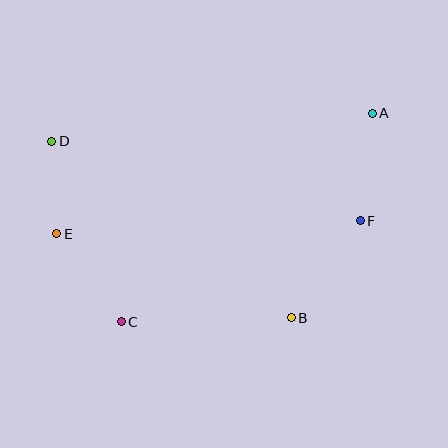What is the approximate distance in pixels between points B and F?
The distance between B and F is approximately 119 pixels.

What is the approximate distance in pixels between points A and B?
The distance between A and B is approximately 220 pixels.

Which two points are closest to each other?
Points D and E are closest to each other.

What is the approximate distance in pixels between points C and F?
The distance between C and F is approximately 260 pixels.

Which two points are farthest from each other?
Points A and E are farthest from each other.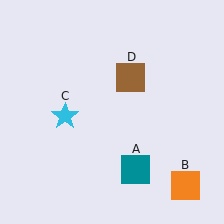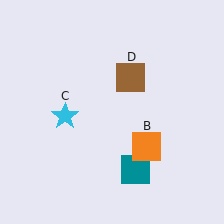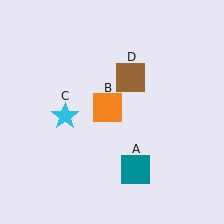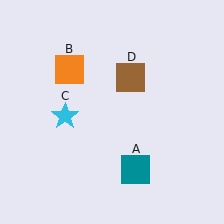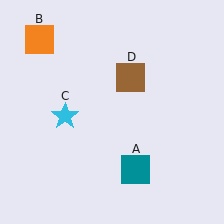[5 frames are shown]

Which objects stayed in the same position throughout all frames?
Teal square (object A) and cyan star (object C) and brown square (object D) remained stationary.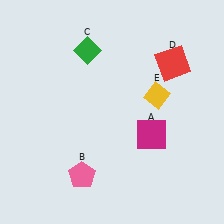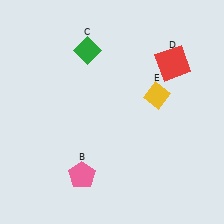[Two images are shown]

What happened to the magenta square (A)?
The magenta square (A) was removed in Image 2. It was in the bottom-right area of Image 1.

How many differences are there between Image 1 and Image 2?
There is 1 difference between the two images.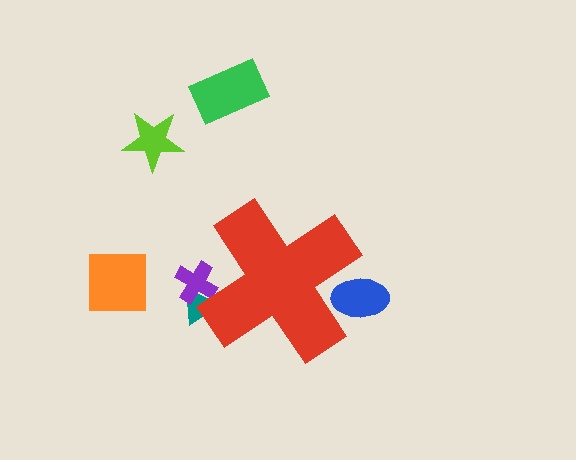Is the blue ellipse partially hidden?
Yes, the blue ellipse is partially hidden behind the red cross.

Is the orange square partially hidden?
No, the orange square is fully visible.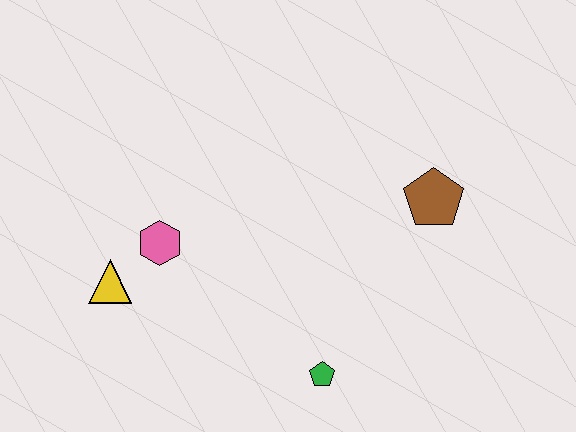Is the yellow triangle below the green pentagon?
No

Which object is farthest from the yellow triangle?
The brown pentagon is farthest from the yellow triangle.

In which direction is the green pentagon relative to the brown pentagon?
The green pentagon is below the brown pentagon.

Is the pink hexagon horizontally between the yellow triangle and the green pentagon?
Yes